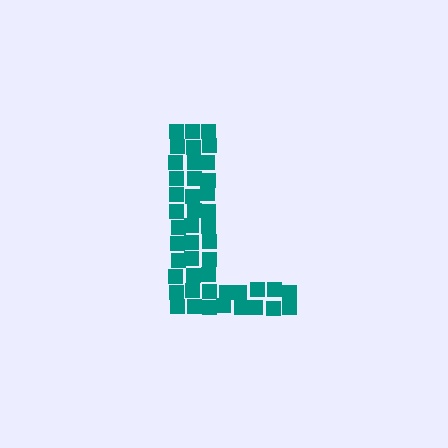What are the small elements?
The small elements are squares.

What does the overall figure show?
The overall figure shows the letter L.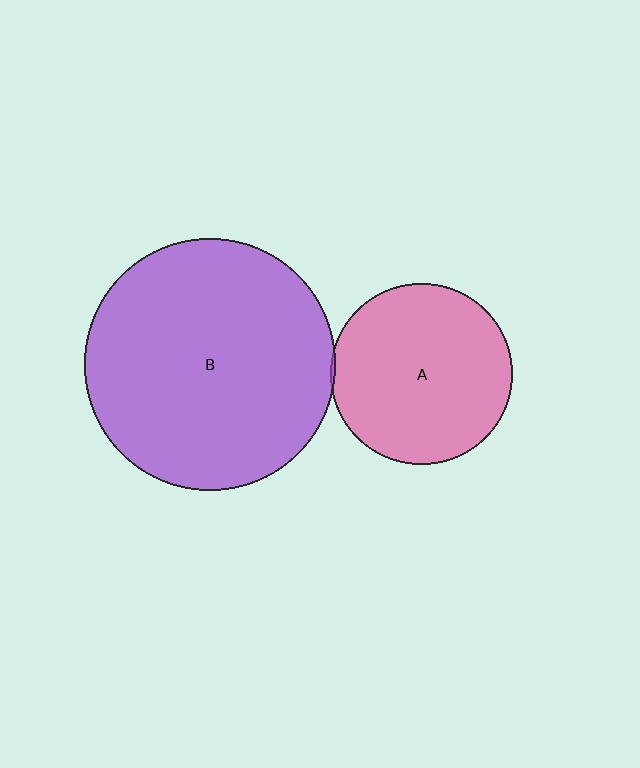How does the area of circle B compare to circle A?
Approximately 1.9 times.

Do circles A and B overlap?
Yes.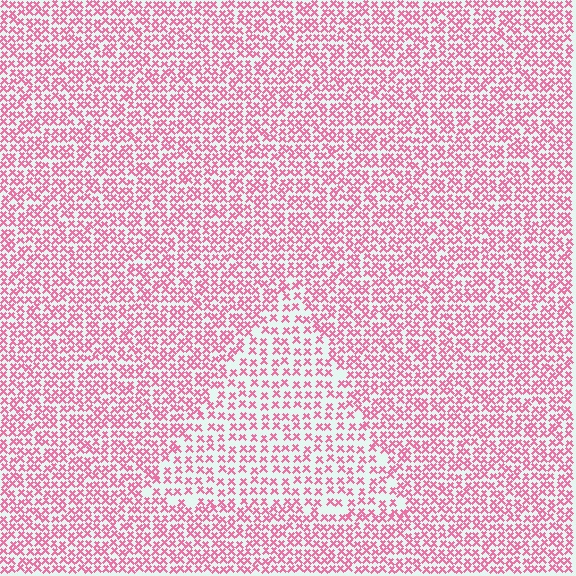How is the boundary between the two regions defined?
The boundary is defined by a change in element density (approximately 1.6x ratio). All elements are the same color, size, and shape.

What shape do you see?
I see a triangle.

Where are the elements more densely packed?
The elements are more densely packed outside the triangle boundary.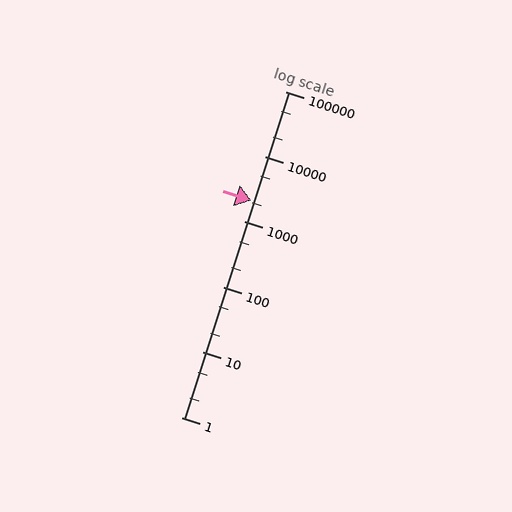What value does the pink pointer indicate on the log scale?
The pointer indicates approximately 2100.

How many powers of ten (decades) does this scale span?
The scale spans 5 decades, from 1 to 100000.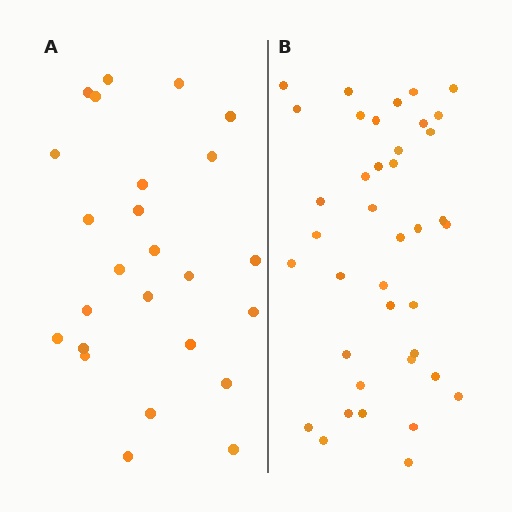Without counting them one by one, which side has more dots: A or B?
Region B (the right region) has more dots.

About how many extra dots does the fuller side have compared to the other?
Region B has approximately 15 more dots than region A.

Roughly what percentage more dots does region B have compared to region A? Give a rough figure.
About 55% more.